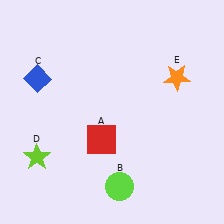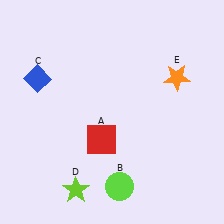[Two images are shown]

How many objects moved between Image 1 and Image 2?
1 object moved between the two images.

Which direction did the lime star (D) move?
The lime star (D) moved right.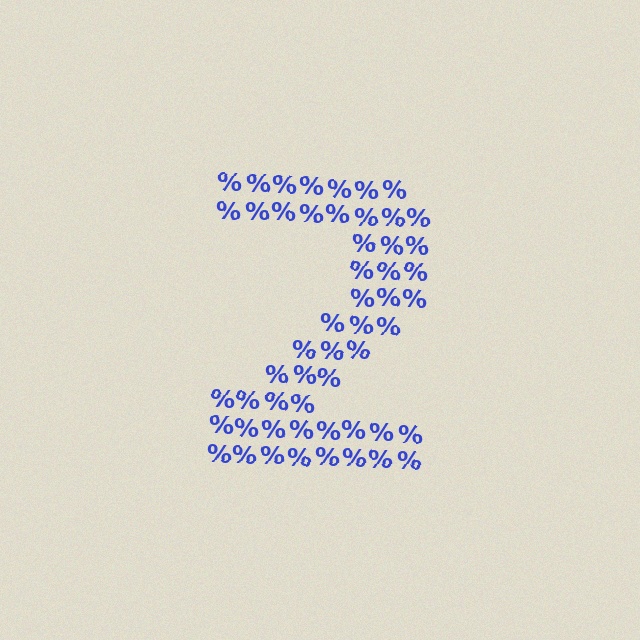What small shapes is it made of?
It is made of small percent signs.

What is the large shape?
The large shape is the digit 2.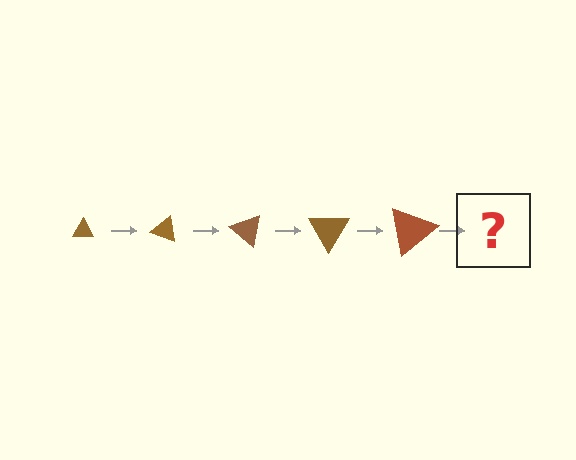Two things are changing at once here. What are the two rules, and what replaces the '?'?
The two rules are that the triangle grows larger each step and it rotates 20 degrees each step. The '?' should be a triangle, larger than the previous one and rotated 100 degrees from the start.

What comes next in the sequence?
The next element should be a triangle, larger than the previous one and rotated 100 degrees from the start.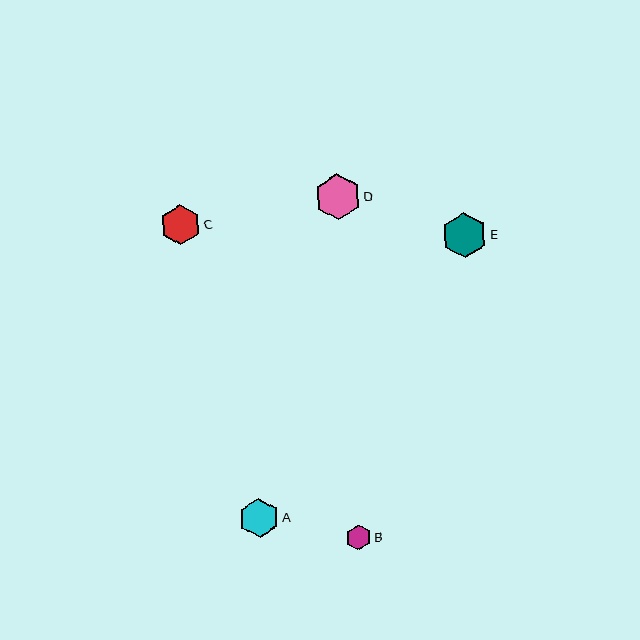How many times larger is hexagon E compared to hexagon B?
Hexagon E is approximately 1.8 times the size of hexagon B.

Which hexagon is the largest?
Hexagon D is the largest with a size of approximately 46 pixels.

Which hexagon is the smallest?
Hexagon B is the smallest with a size of approximately 25 pixels.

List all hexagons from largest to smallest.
From largest to smallest: D, E, C, A, B.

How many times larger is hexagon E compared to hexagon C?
Hexagon E is approximately 1.1 times the size of hexagon C.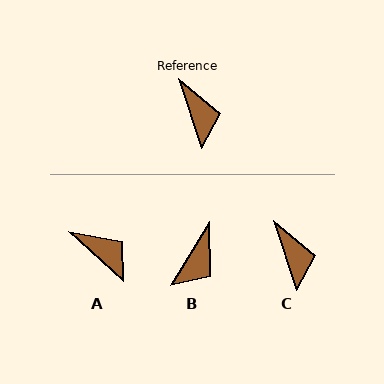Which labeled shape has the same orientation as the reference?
C.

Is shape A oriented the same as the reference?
No, it is off by about 29 degrees.